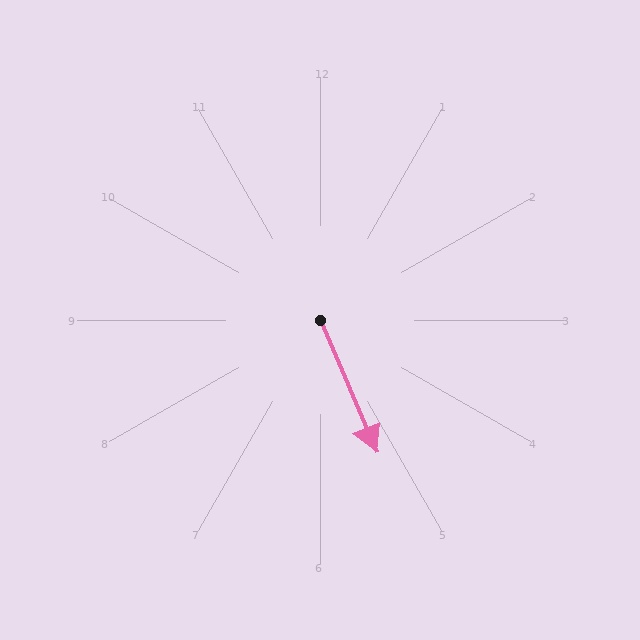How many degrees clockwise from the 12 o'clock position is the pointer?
Approximately 157 degrees.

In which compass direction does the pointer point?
Southeast.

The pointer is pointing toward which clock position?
Roughly 5 o'clock.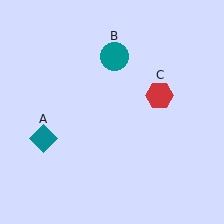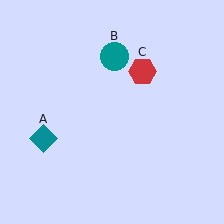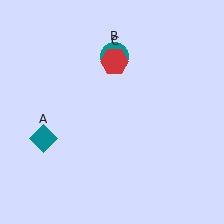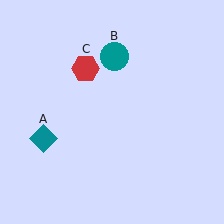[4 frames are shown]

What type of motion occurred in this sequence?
The red hexagon (object C) rotated counterclockwise around the center of the scene.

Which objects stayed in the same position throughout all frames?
Teal diamond (object A) and teal circle (object B) remained stationary.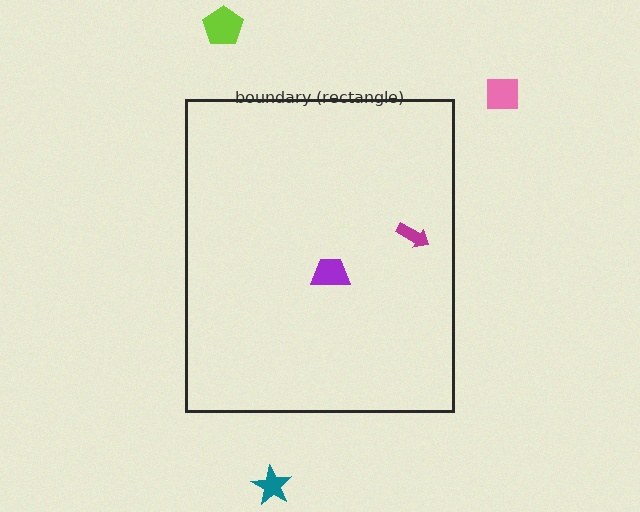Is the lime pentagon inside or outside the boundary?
Outside.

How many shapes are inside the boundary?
2 inside, 3 outside.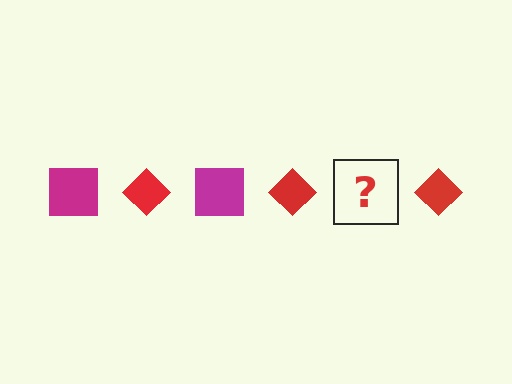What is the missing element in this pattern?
The missing element is a magenta square.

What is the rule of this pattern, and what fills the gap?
The rule is that the pattern alternates between magenta square and red diamond. The gap should be filled with a magenta square.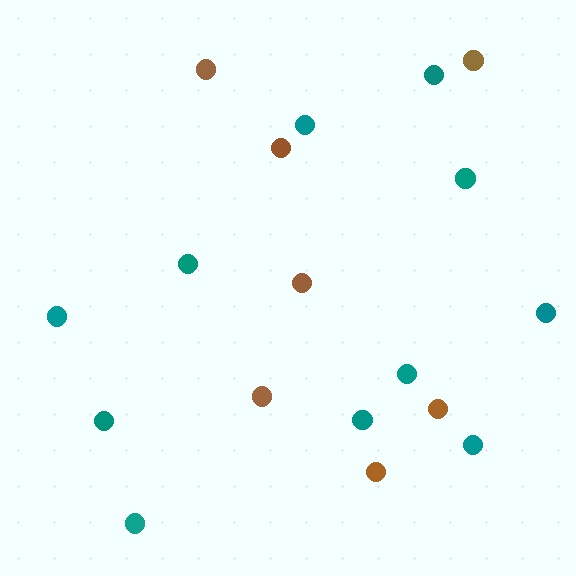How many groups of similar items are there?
There are 2 groups: one group of teal circles (11) and one group of brown circles (7).